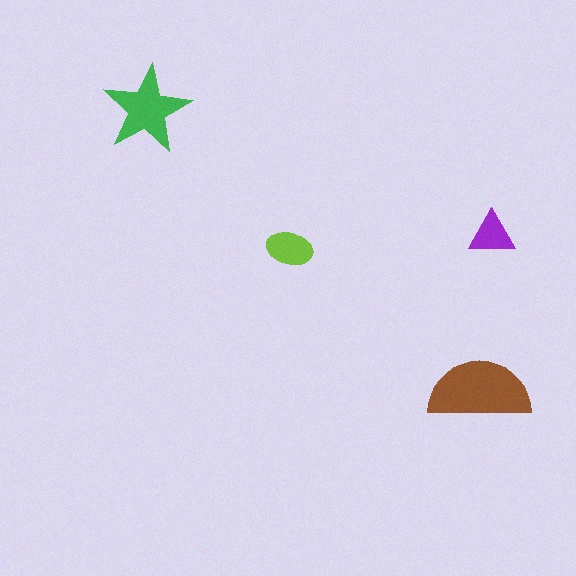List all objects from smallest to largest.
The purple triangle, the lime ellipse, the green star, the brown semicircle.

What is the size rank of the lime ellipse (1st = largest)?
3rd.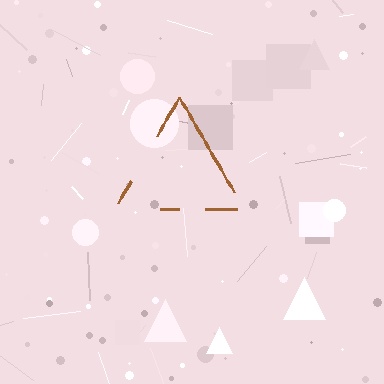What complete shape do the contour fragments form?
The contour fragments form a triangle.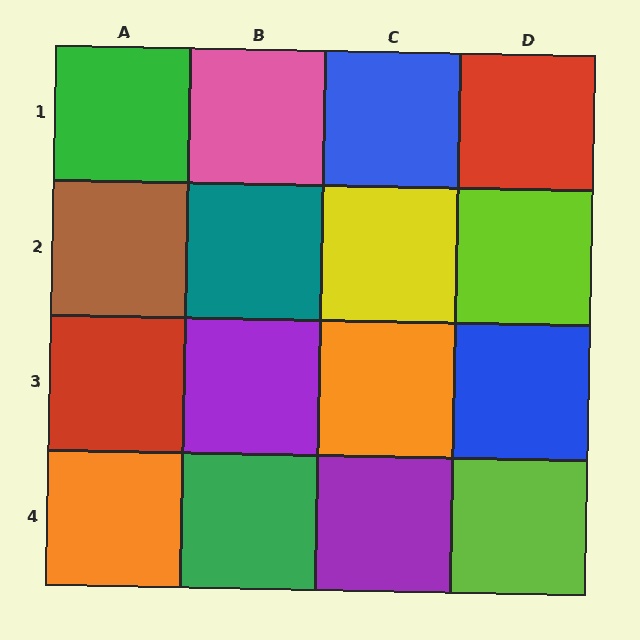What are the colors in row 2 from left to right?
Brown, teal, yellow, lime.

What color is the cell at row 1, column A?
Green.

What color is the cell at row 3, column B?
Purple.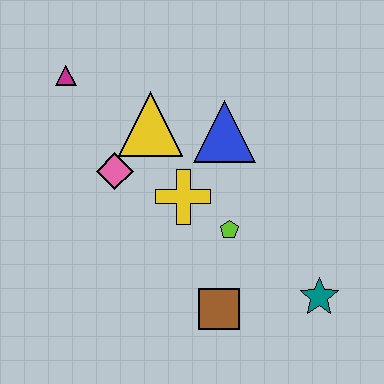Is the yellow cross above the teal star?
Yes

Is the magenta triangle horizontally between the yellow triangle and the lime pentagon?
No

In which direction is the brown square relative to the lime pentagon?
The brown square is below the lime pentagon.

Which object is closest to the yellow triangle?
The pink diamond is closest to the yellow triangle.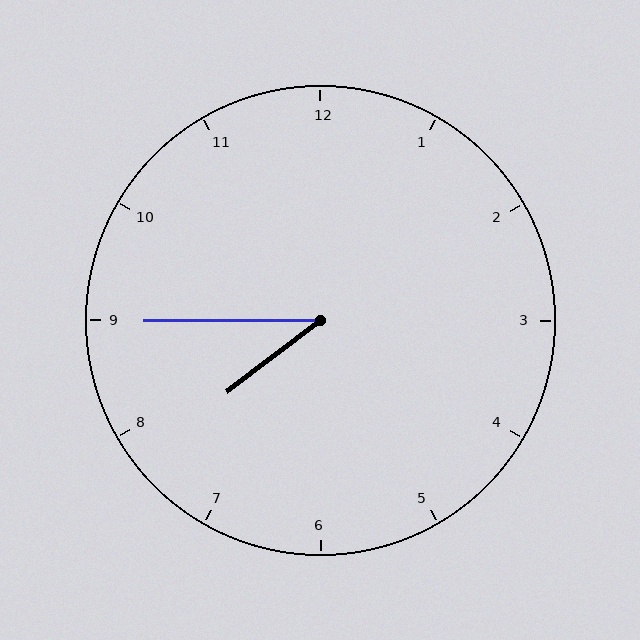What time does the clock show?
7:45.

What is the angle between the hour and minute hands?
Approximately 38 degrees.